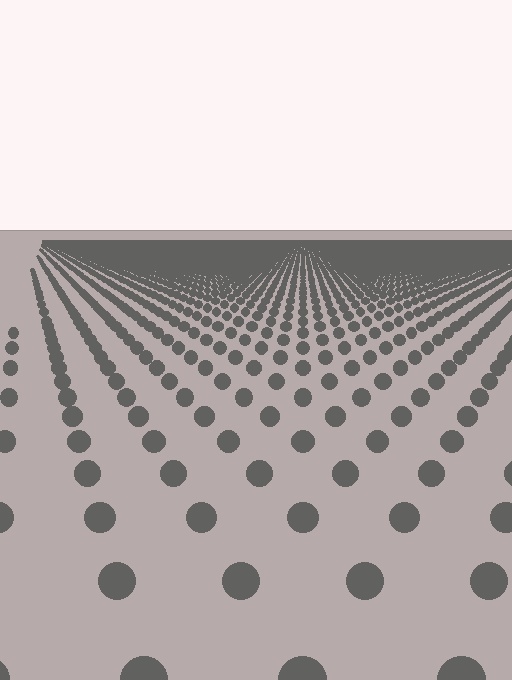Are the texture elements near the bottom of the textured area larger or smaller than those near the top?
Larger. Near the bottom, elements are closer to the viewer and appear at a bigger on-screen size.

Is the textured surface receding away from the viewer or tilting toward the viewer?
The surface is receding away from the viewer. Texture elements get smaller and denser toward the top.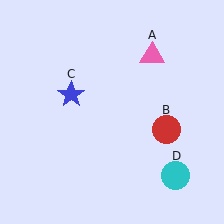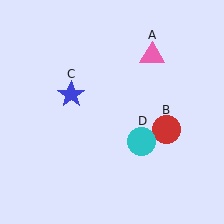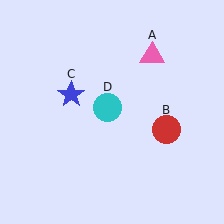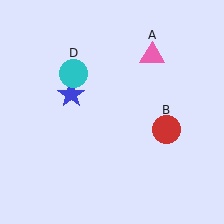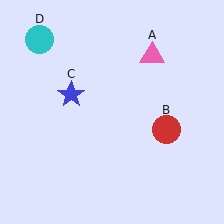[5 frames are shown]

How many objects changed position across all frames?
1 object changed position: cyan circle (object D).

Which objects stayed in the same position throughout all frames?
Pink triangle (object A) and red circle (object B) and blue star (object C) remained stationary.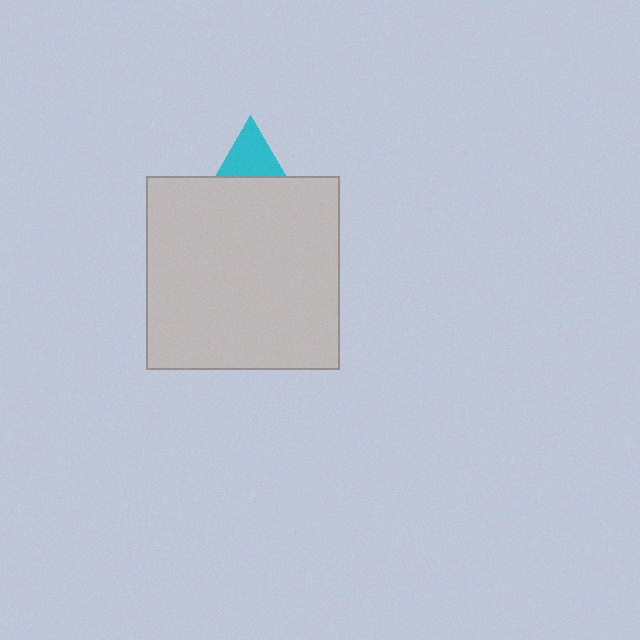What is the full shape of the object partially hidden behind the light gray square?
The partially hidden object is a cyan triangle.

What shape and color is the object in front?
The object in front is a light gray square.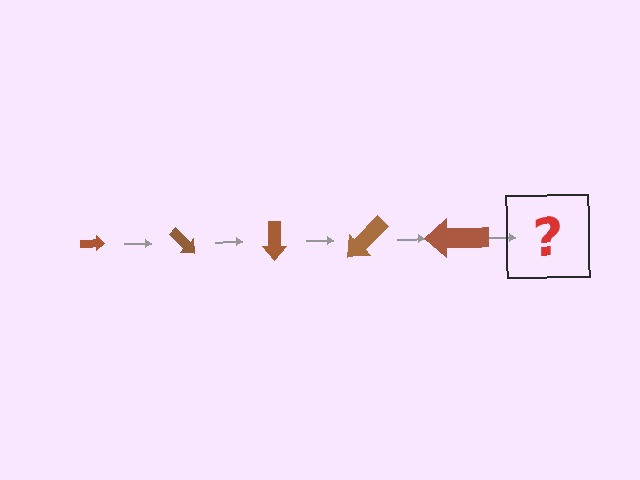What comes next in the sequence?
The next element should be an arrow, larger than the previous one and rotated 225 degrees from the start.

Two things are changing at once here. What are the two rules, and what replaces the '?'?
The two rules are that the arrow grows larger each step and it rotates 45 degrees each step. The '?' should be an arrow, larger than the previous one and rotated 225 degrees from the start.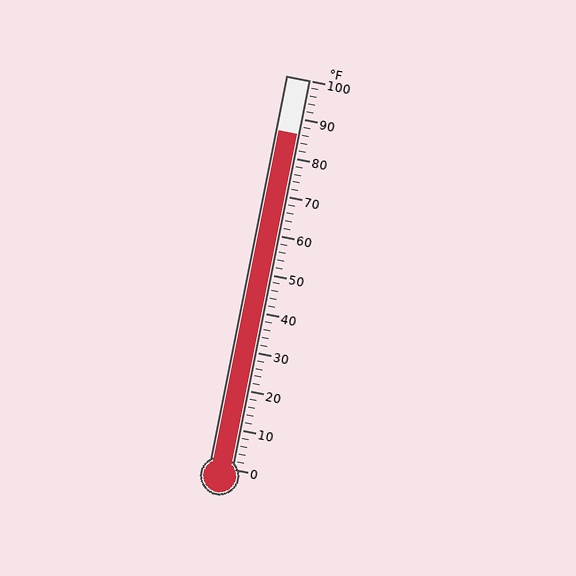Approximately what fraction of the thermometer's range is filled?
The thermometer is filled to approximately 85% of its range.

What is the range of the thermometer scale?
The thermometer scale ranges from 0°F to 100°F.